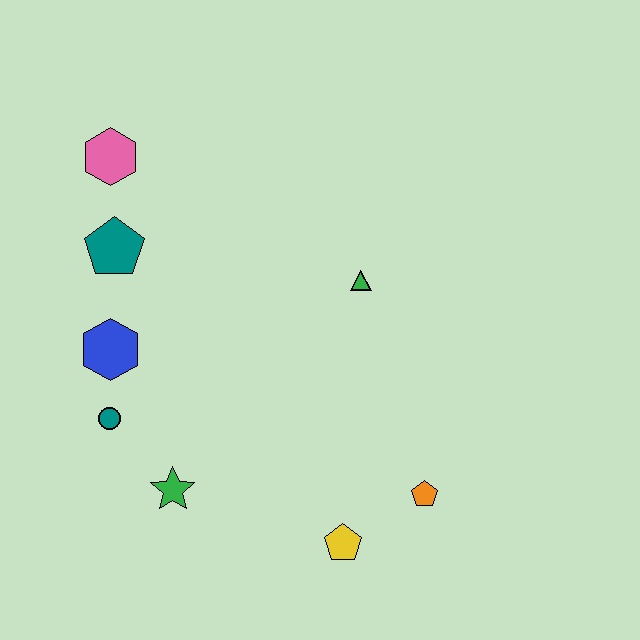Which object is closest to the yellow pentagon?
The orange pentagon is closest to the yellow pentagon.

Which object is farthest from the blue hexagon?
The orange pentagon is farthest from the blue hexagon.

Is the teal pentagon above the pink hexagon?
No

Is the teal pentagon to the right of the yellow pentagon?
No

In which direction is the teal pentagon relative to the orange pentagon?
The teal pentagon is to the left of the orange pentagon.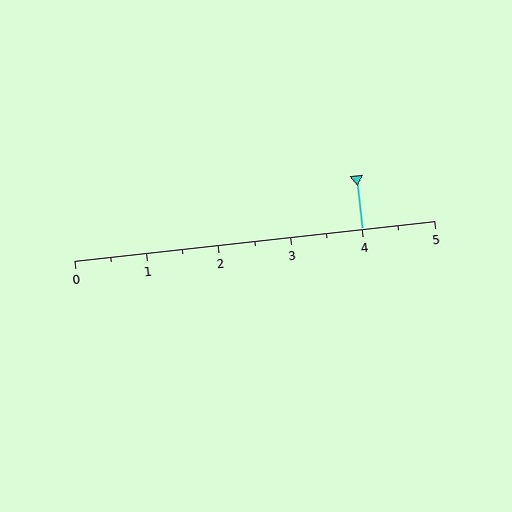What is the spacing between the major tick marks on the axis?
The major ticks are spaced 1 apart.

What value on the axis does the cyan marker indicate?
The marker indicates approximately 4.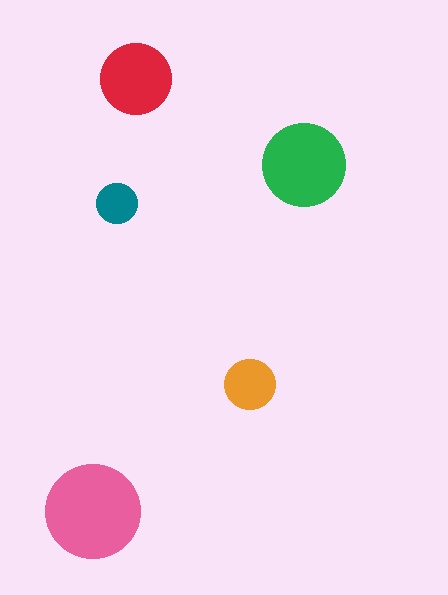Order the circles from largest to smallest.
the pink one, the green one, the red one, the orange one, the teal one.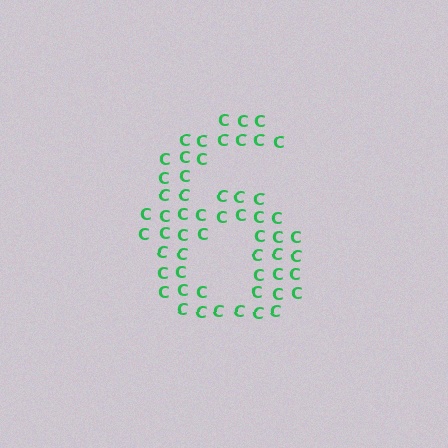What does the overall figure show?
The overall figure shows the digit 6.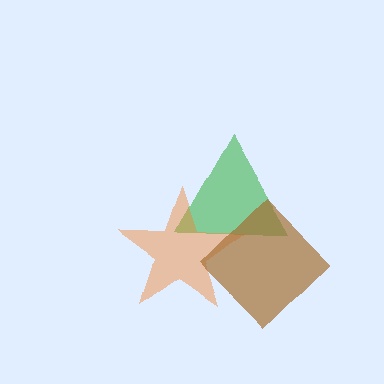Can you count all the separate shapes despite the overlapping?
Yes, there are 3 separate shapes.